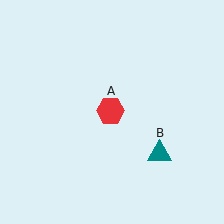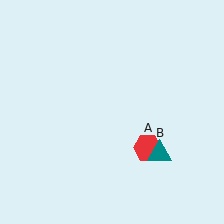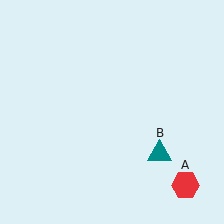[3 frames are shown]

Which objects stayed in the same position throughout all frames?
Teal triangle (object B) remained stationary.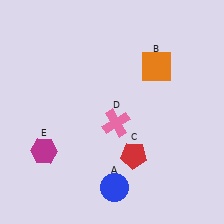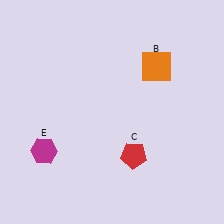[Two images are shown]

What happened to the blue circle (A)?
The blue circle (A) was removed in Image 2. It was in the bottom-right area of Image 1.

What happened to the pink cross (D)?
The pink cross (D) was removed in Image 2. It was in the bottom-right area of Image 1.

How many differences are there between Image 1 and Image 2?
There are 2 differences between the two images.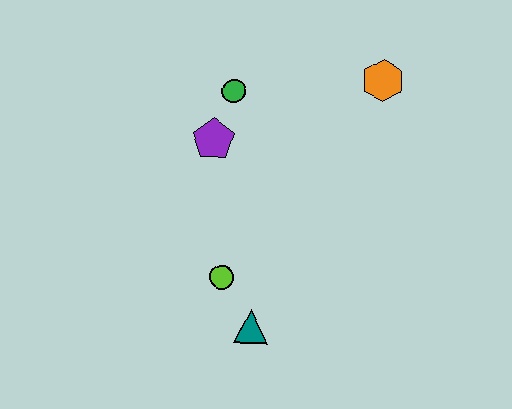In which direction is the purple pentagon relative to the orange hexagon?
The purple pentagon is to the left of the orange hexagon.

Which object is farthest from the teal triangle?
The orange hexagon is farthest from the teal triangle.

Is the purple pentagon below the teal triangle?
No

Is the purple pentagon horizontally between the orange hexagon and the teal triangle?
No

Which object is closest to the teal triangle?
The lime circle is closest to the teal triangle.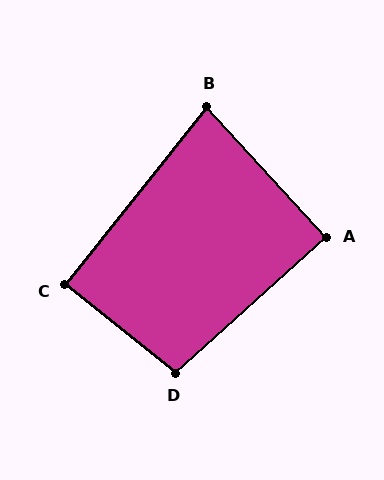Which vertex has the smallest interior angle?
B, at approximately 81 degrees.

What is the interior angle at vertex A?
Approximately 90 degrees (approximately right).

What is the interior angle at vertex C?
Approximately 90 degrees (approximately right).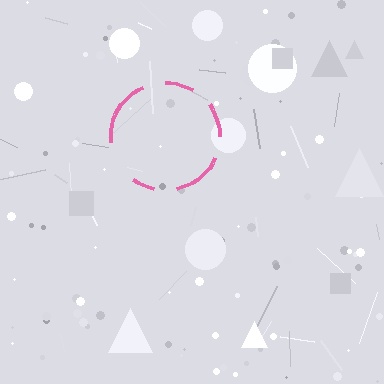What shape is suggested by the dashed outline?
The dashed outline suggests a circle.